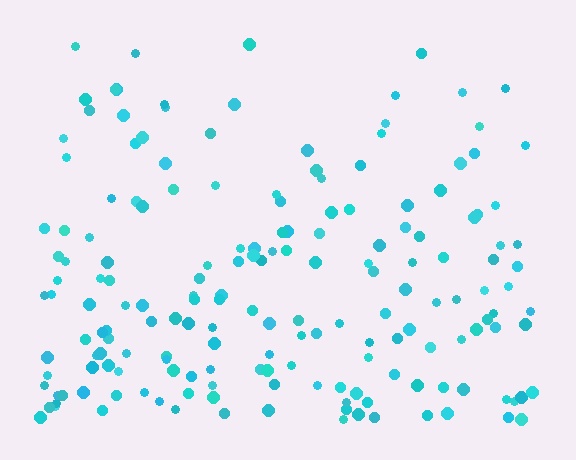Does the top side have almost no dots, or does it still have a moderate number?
Still a moderate number, just noticeably fewer than the bottom.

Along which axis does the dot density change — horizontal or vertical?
Vertical.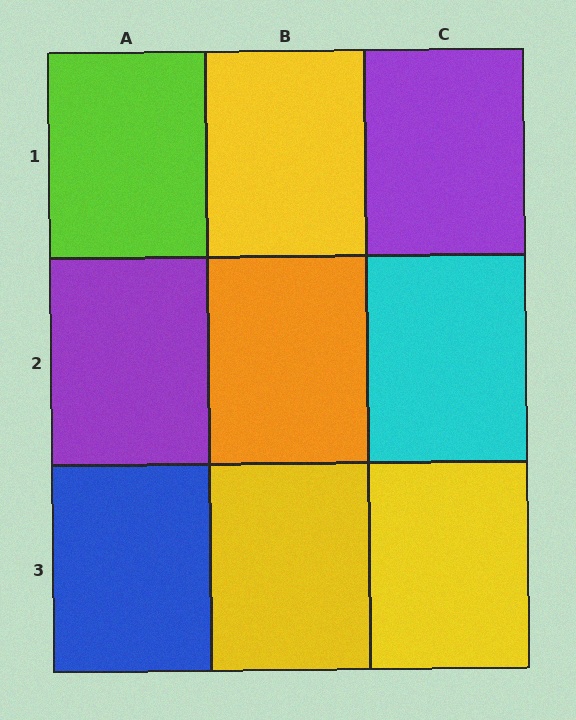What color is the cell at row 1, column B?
Yellow.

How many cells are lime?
1 cell is lime.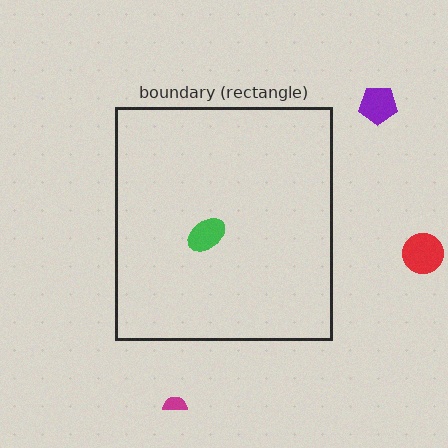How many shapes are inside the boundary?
1 inside, 3 outside.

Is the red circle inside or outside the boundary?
Outside.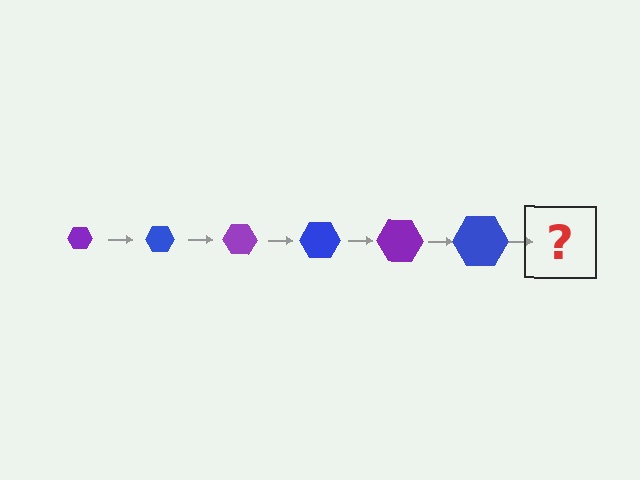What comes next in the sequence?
The next element should be a purple hexagon, larger than the previous one.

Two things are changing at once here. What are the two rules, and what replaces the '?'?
The two rules are that the hexagon grows larger each step and the color cycles through purple and blue. The '?' should be a purple hexagon, larger than the previous one.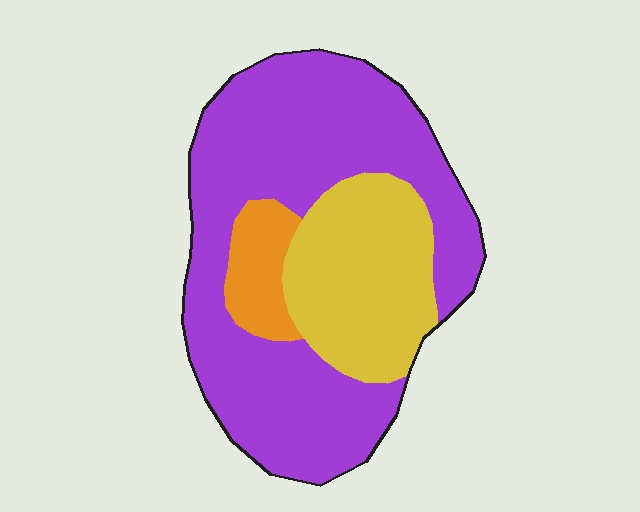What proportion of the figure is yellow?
Yellow takes up about one quarter (1/4) of the figure.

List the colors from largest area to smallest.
From largest to smallest: purple, yellow, orange.